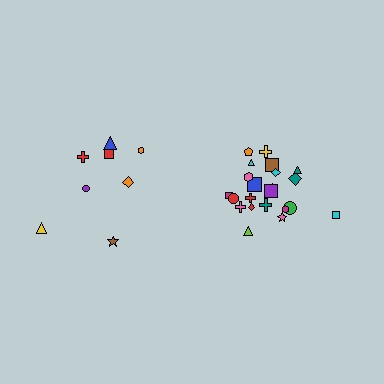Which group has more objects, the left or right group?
The right group.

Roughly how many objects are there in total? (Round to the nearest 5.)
Roughly 30 objects in total.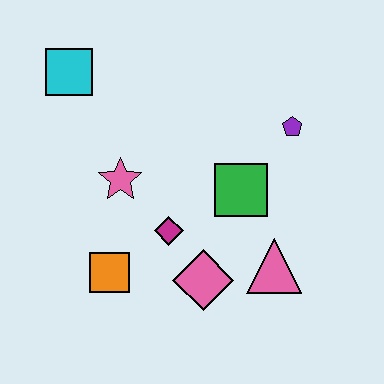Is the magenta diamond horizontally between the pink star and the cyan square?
No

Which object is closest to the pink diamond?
The magenta diamond is closest to the pink diamond.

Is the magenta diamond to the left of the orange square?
No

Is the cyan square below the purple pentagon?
No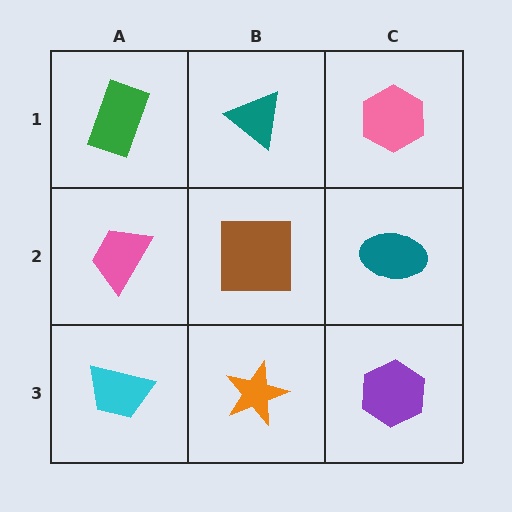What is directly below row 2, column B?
An orange star.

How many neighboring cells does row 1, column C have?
2.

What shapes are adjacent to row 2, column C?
A pink hexagon (row 1, column C), a purple hexagon (row 3, column C), a brown square (row 2, column B).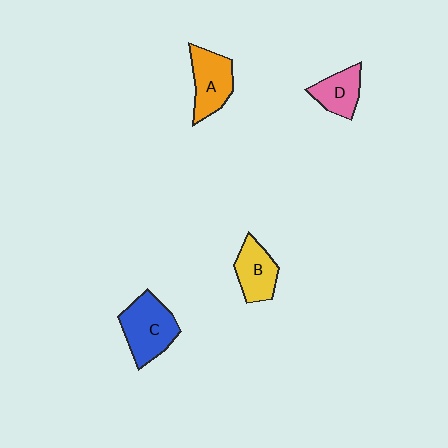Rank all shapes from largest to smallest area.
From largest to smallest: C (blue), A (orange), B (yellow), D (pink).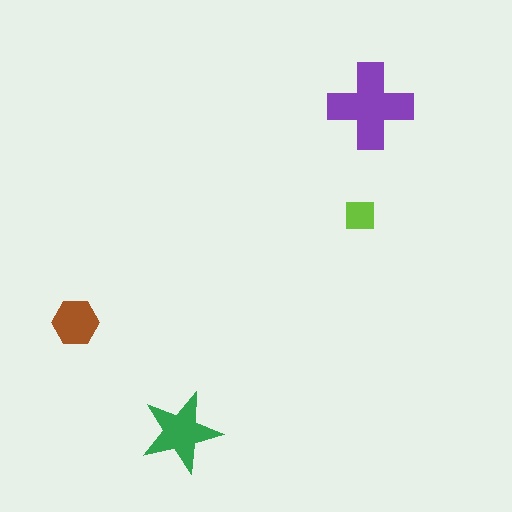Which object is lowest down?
The green star is bottommost.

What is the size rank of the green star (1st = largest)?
2nd.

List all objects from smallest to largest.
The lime square, the brown hexagon, the green star, the purple cross.